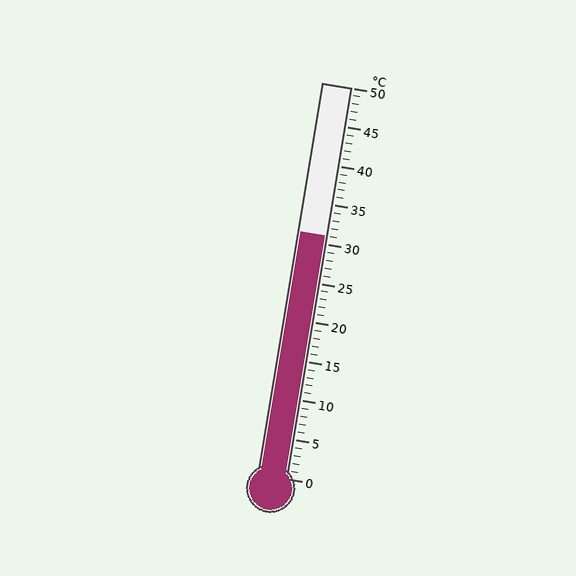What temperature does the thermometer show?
The thermometer shows approximately 31°C.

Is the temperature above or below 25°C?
The temperature is above 25°C.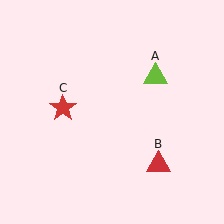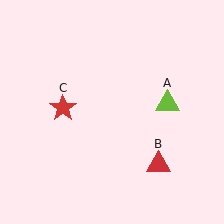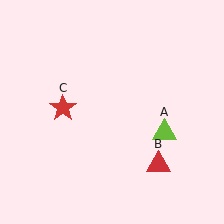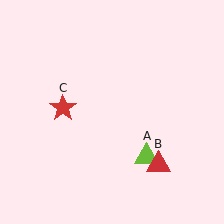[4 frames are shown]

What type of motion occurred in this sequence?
The lime triangle (object A) rotated clockwise around the center of the scene.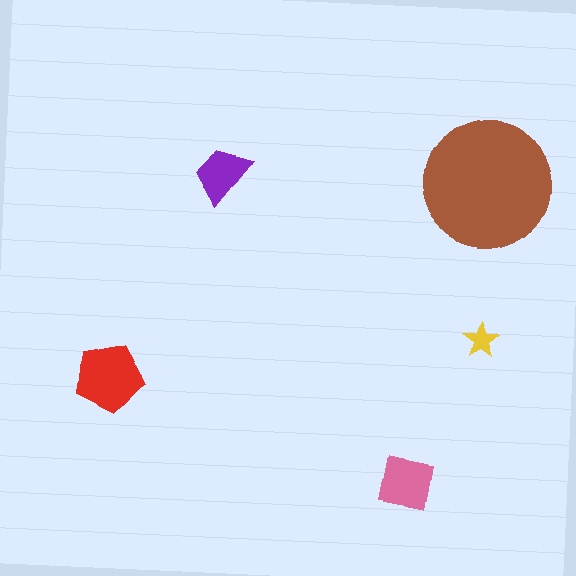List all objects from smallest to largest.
The yellow star, the purple trapezoid, the pink square, the red pentagon, the brown circle.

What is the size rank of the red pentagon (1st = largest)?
2nd.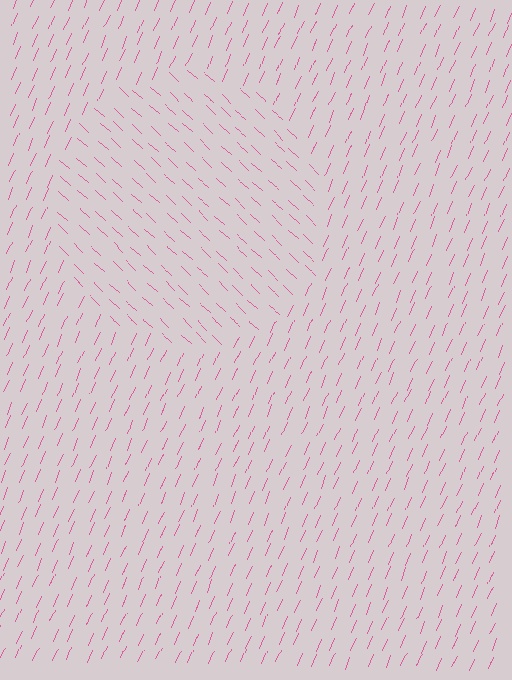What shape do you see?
I see a circle.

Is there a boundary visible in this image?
Yes, there is a texture boundary formed by a change in line orientation.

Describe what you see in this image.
The image is filled with small pink line segments. A circle region in the image has lines oriented differently from the surrounding lines, creating a visible texture boundary.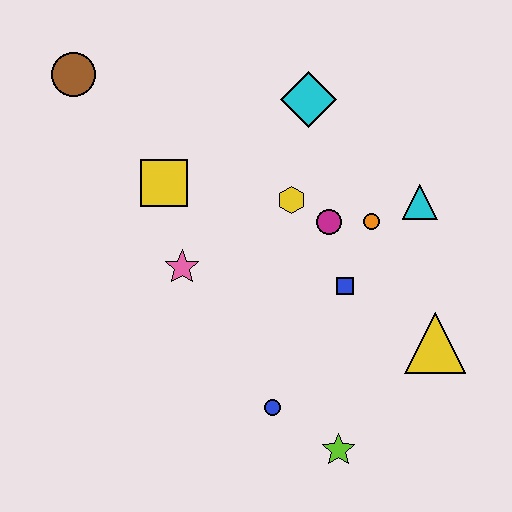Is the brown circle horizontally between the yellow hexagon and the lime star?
No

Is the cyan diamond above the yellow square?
Yes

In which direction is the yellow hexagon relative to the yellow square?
The yellow hexagon is to the right of the yellow square.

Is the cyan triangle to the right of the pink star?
Yes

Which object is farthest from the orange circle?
The brown circle is farthest from the orange circle.